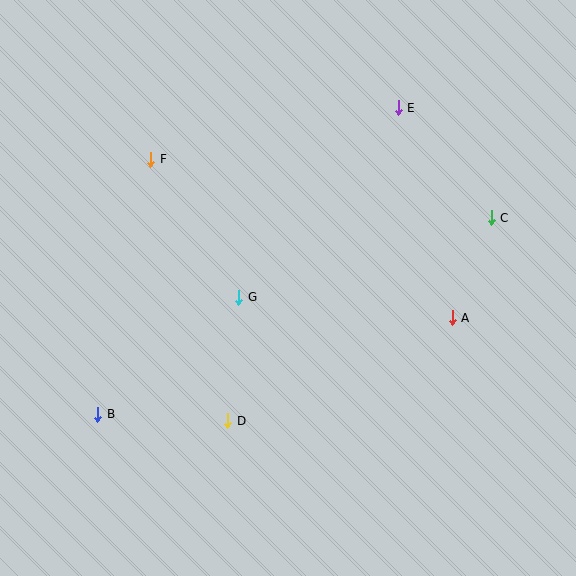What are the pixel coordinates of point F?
Point F is at (151, 159).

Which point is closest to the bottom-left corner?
Point B is closest to the bottom-left corner.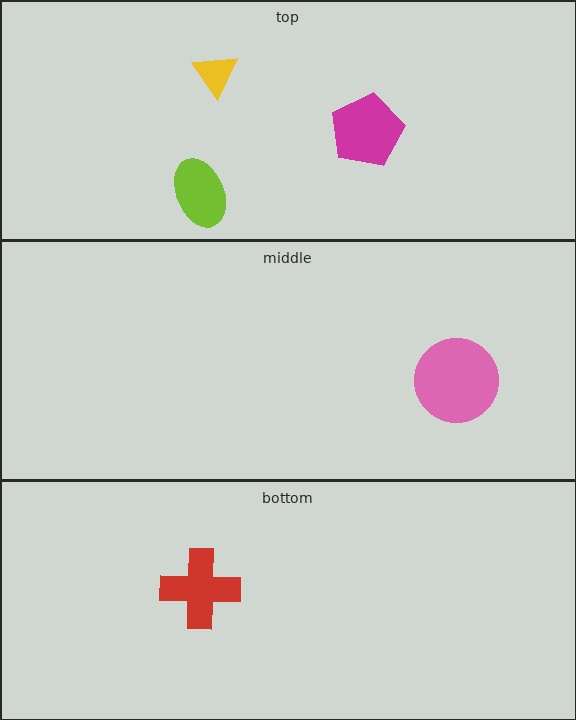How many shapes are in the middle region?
1.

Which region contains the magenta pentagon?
The top region.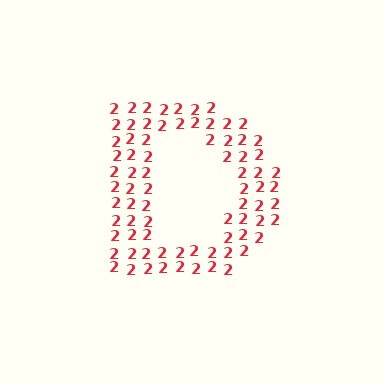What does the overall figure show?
The overall figure shows the letter D.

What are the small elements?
The small elements are digit 2's.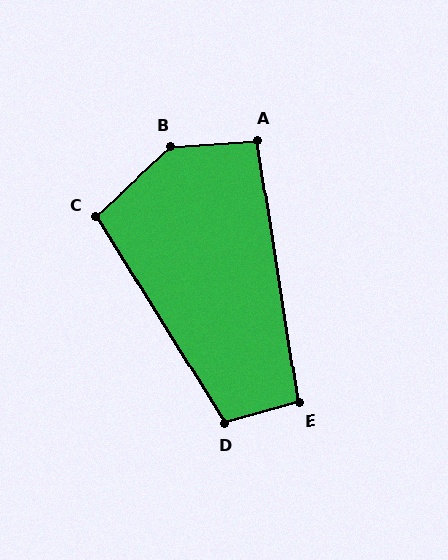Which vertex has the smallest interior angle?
A, at approximately 95 degrees.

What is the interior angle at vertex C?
Approximately 101 degrees (obtuse).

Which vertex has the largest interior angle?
B, at approximately 141 degrees.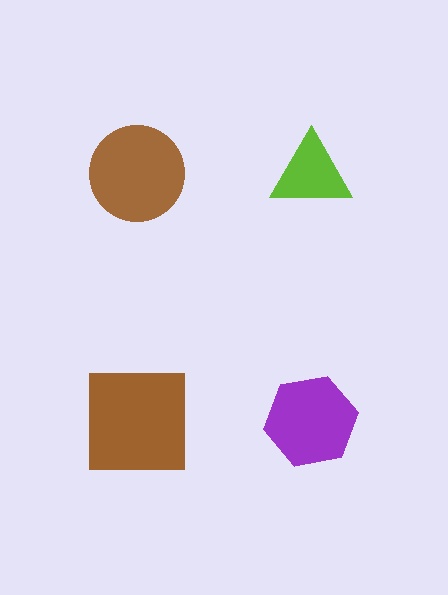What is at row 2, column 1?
A brown square.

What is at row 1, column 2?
A lime triangle.